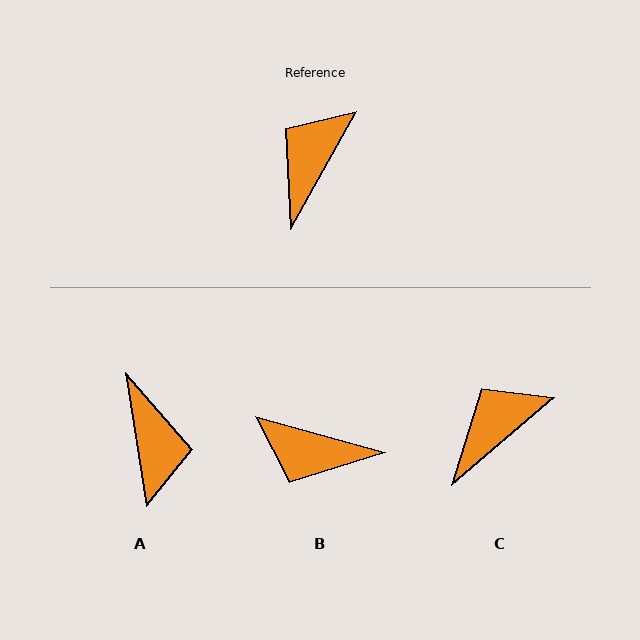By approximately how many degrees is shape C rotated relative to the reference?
Approximately 21 degrees clockwise.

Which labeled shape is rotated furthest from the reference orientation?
A, about 142 degrees away.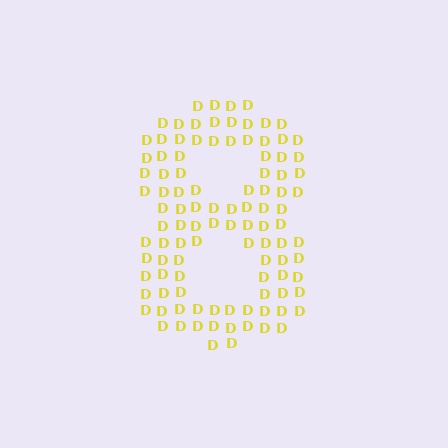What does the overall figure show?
The overall figure shows the digit 8.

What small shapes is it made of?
It is made of small letter D's.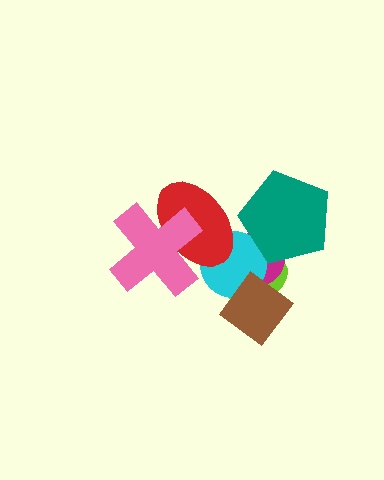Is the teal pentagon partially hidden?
No, no other shape covers it.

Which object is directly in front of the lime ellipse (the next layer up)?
The magenta circle is directly in front of the lime ellipse.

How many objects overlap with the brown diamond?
2 objects overlap with the brown diamond.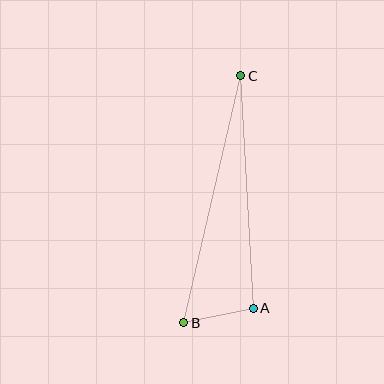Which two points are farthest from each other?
Points B and C are farthest from each other.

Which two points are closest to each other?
Points A and B are closest to each other.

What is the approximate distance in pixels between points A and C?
The distance between A and C is approximately 233 pixels.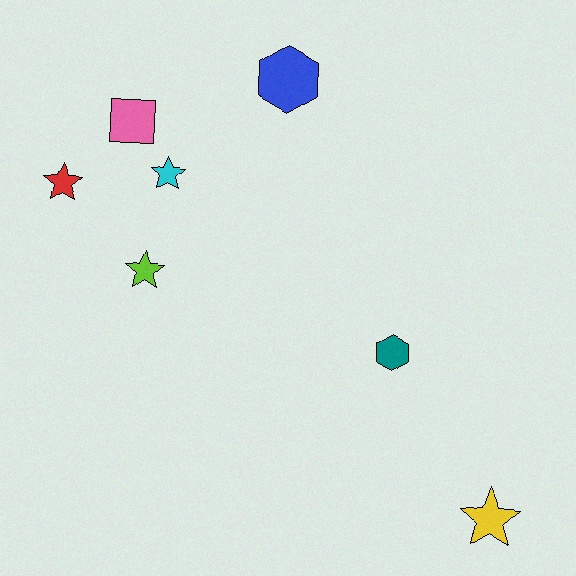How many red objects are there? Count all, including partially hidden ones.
There is 1 red object.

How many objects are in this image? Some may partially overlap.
There are 7 objects.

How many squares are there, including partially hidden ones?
There is 1 square.